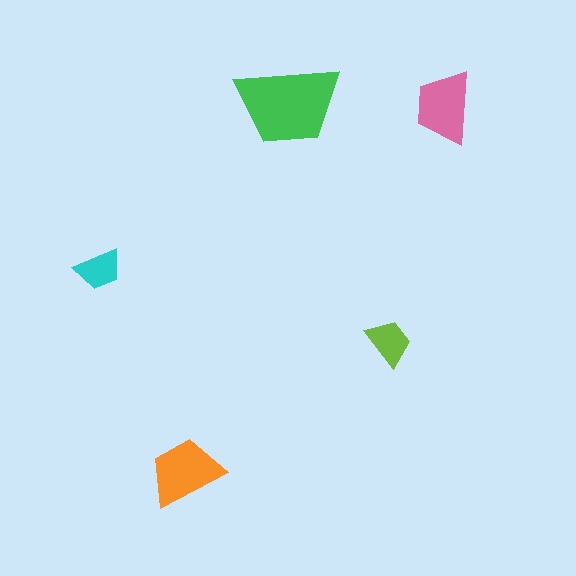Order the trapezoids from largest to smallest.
the green one, the orange one, the pink one, the lime one, the cyan one.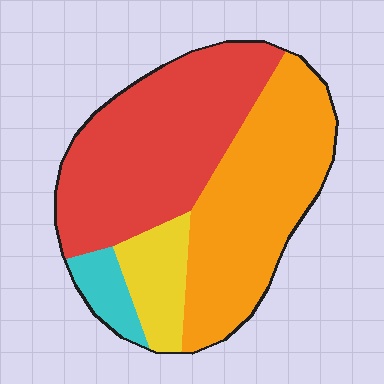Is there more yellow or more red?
Red.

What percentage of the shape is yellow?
Yellow covers about 10% of the shape.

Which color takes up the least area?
Cyan, at roughly 5%.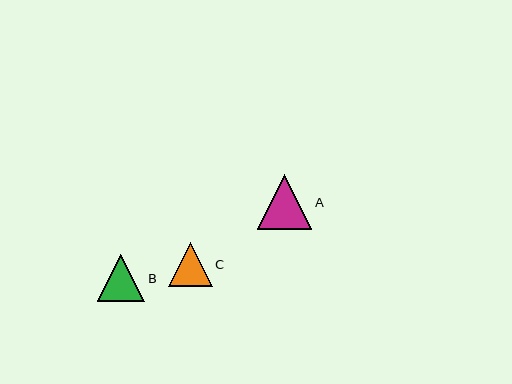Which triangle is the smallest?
Triangle C is the smallest with a size of approximately 44 pixels.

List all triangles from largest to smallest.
From largest to smallest: A, B, C.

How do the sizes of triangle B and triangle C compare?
Triangle B and triangle C are approximately the same size.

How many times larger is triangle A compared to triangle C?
Triangle A is approximately 1.2 times the size of triangle C.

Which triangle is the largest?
Triangle A is the largest with a size of approximately 55 pixels.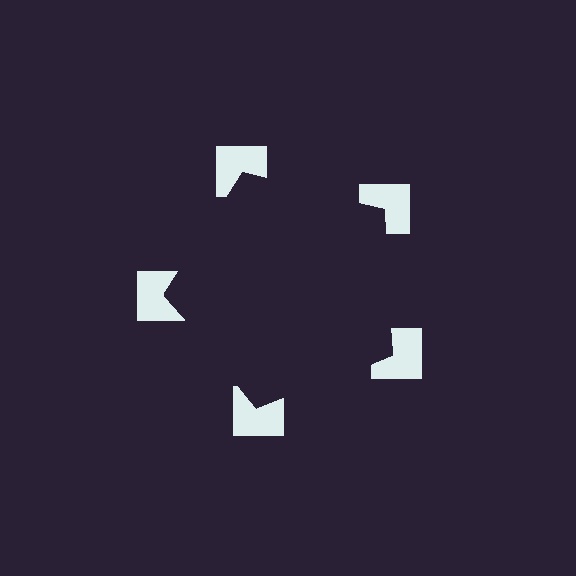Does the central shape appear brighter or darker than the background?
It typically appears slightly darker than the background, even though no actual brightness change is drawn.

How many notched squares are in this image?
There are 5 — one at each vertex of the illusory pentagon.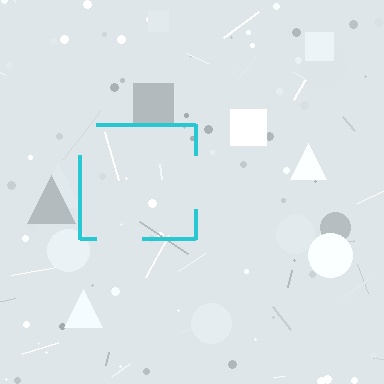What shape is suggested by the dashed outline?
The dashed outline suggests a square.